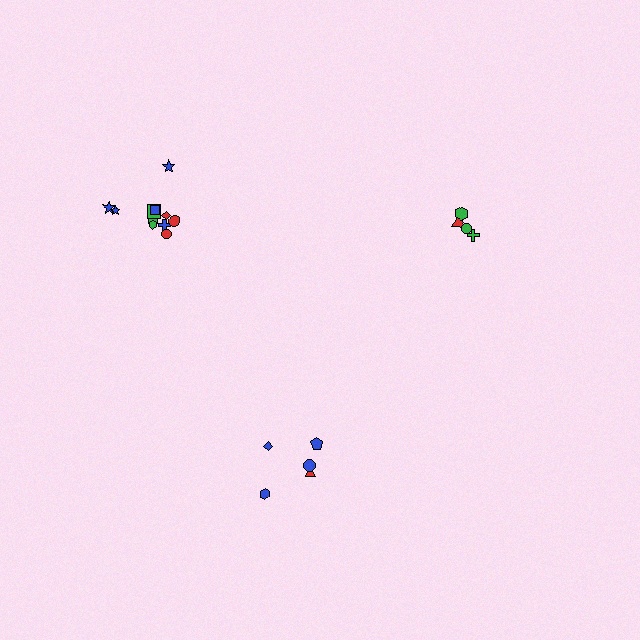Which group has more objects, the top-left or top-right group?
The top-left group.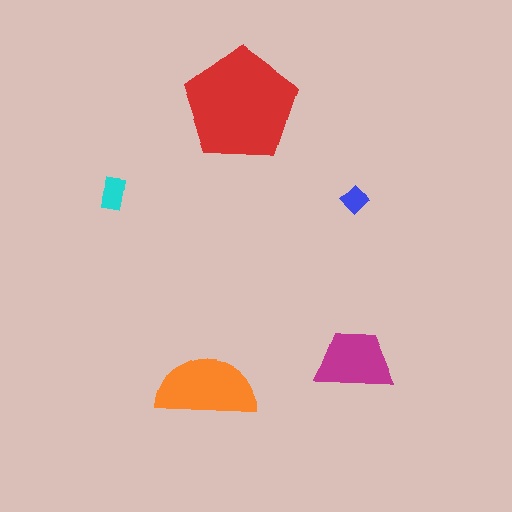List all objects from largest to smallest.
The red pentagon, the orange semicircle, the magenta trapezoid, the cyan rectangle, the blue diamond.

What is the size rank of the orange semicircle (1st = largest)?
2nd.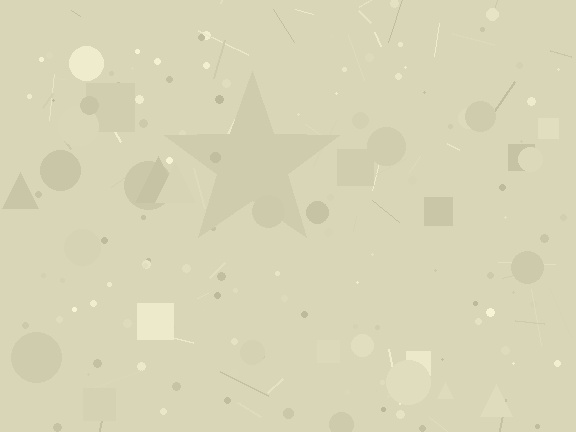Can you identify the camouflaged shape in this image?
The camouflaged shape is a star.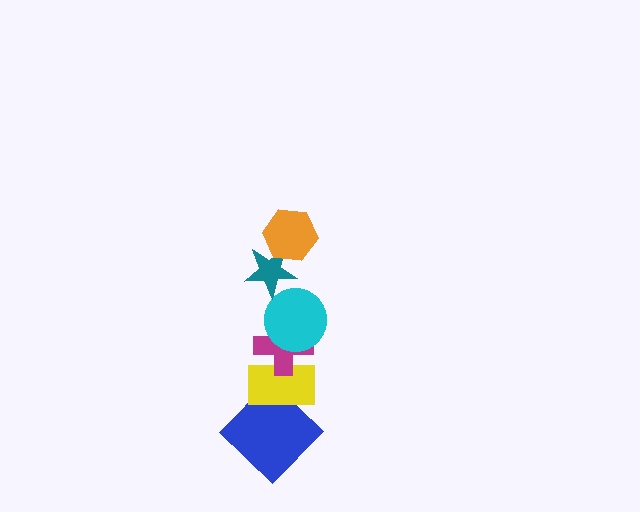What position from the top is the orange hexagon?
The orange hexagon is 1st from the top.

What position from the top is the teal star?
The teal star is 2nd from the top.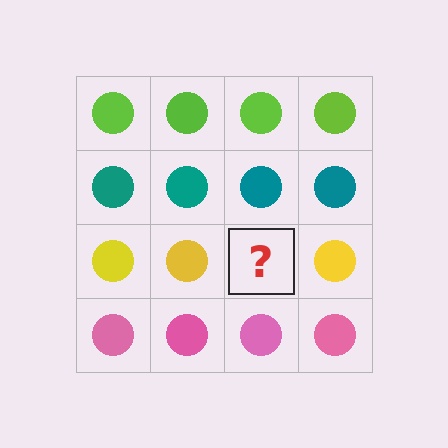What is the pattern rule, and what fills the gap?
The rule is that each row has a consistent color. The gap should be filled with a yellow circle.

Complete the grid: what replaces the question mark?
The question mark should be replaced with a yellow circle.